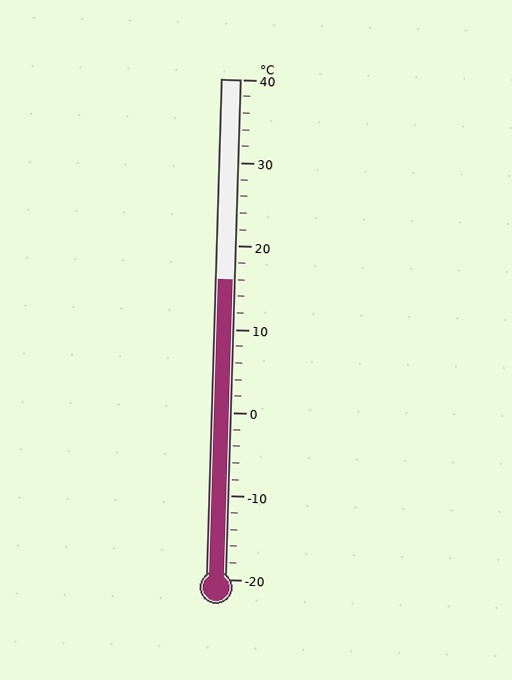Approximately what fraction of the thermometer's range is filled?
The thermometer is filled to approximately 60% of its range.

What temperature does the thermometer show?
The thermometer shows approximately 16°C.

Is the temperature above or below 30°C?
The temperature is below 30°C.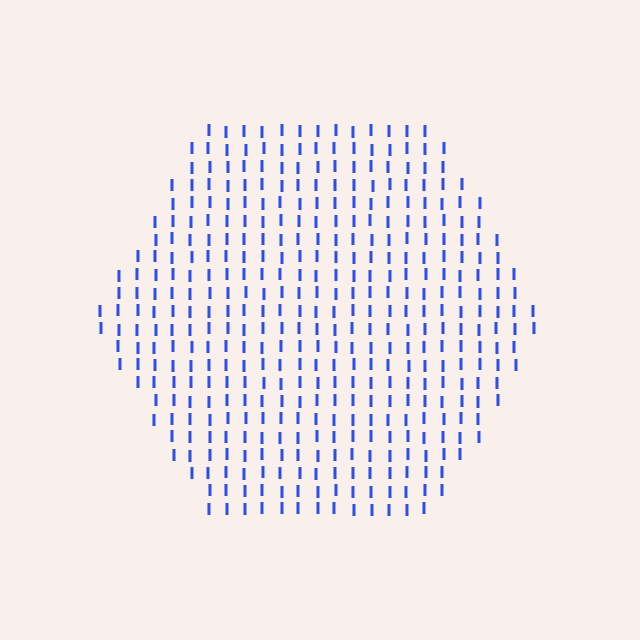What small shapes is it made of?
It is made of small letter I's.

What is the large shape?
The large shape is a hexagon.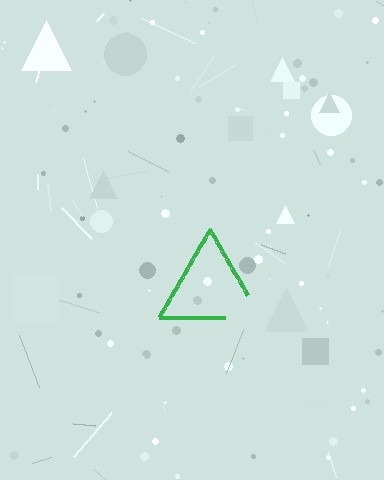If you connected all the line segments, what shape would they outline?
They would outline a triangle.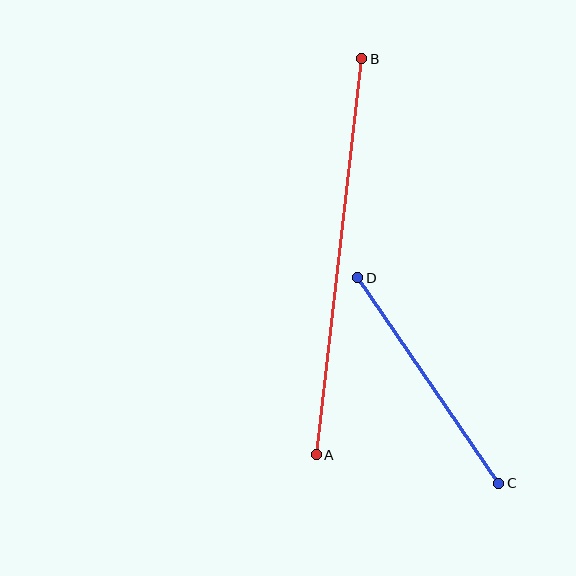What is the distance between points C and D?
The distance is approximately 249 pixels.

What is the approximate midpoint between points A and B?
The midpoint is at approximately (339, 257) pixels.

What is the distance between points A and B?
The distance is approximately 399 pixels.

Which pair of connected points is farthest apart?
Points A and B are farthest apart.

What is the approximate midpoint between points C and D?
The midpoint is at approximately (428, 381) pixels.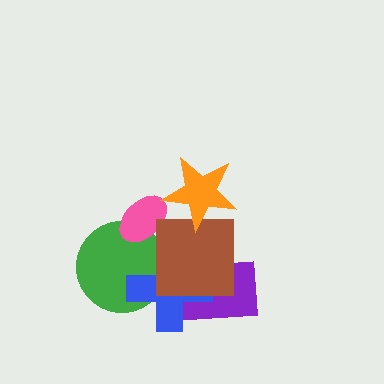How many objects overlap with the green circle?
4 objects overlap with the green circle.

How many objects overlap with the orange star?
1 object overlaps with the orange star.